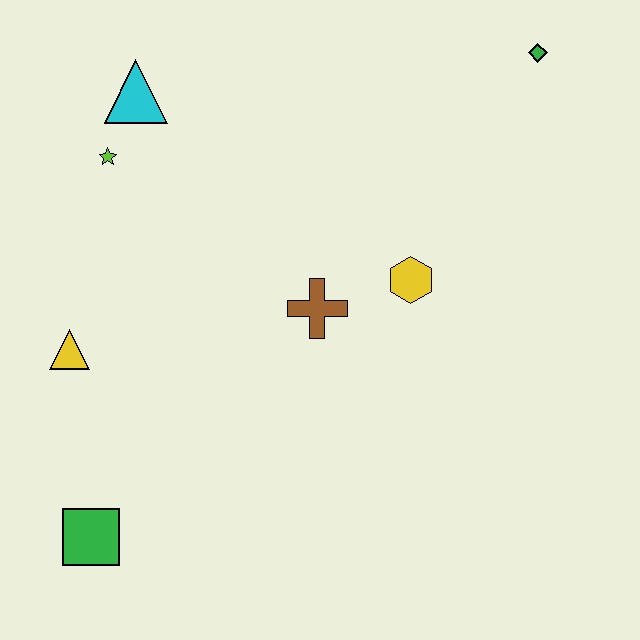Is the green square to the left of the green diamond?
Yes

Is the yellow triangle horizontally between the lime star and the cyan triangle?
No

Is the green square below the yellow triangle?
Yes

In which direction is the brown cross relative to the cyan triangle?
The brown cross is below the cyan triangle.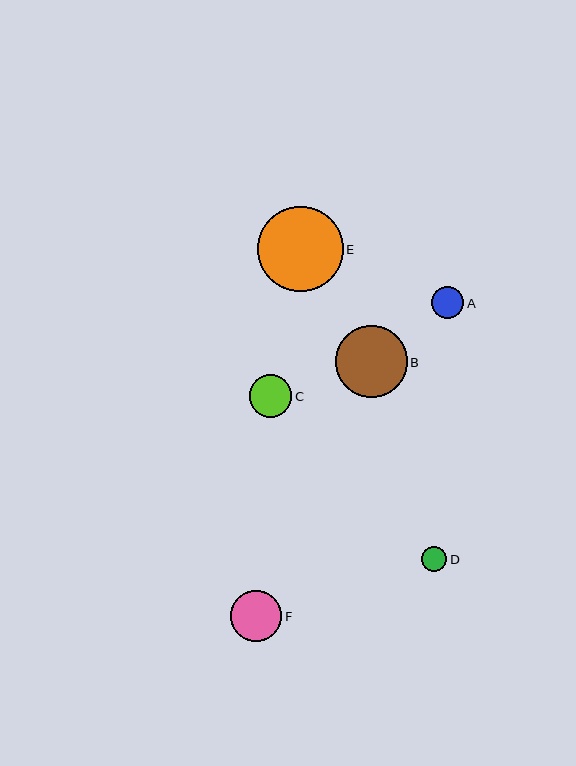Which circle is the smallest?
Circle D is the smallest with a size of approximately 25 pixels.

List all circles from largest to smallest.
From largest to smallest: E, B, F, C, A, D.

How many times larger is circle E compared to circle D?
Circle E is approximately 3.4 times the size of circle D.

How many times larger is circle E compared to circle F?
Circle E is approximately 1.7 times the size of circle F.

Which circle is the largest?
Circle E is the largest with a size of approximately 85 pixels.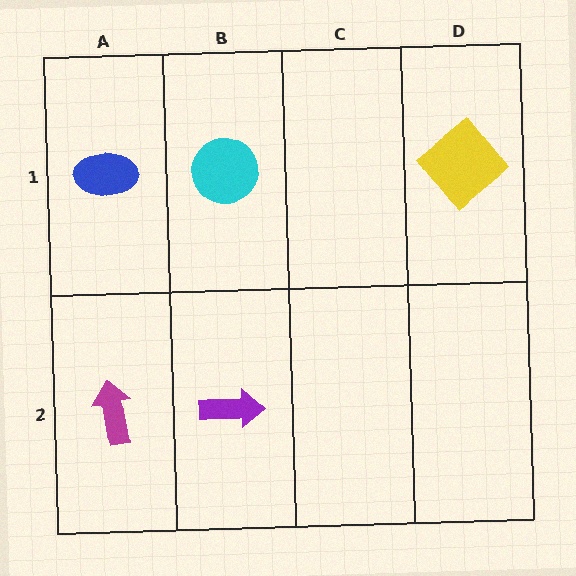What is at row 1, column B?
A cyan circle.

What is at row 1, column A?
A blue ellipse.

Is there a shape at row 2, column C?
No, that cell is empty.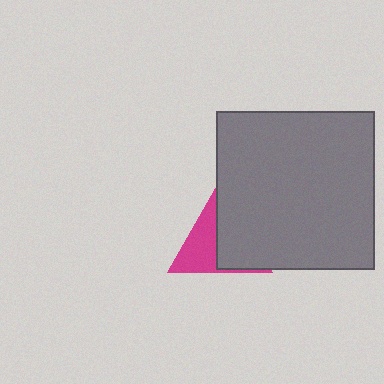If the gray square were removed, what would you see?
You would see the complete magenta triangle.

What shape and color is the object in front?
The object in front is a gray square.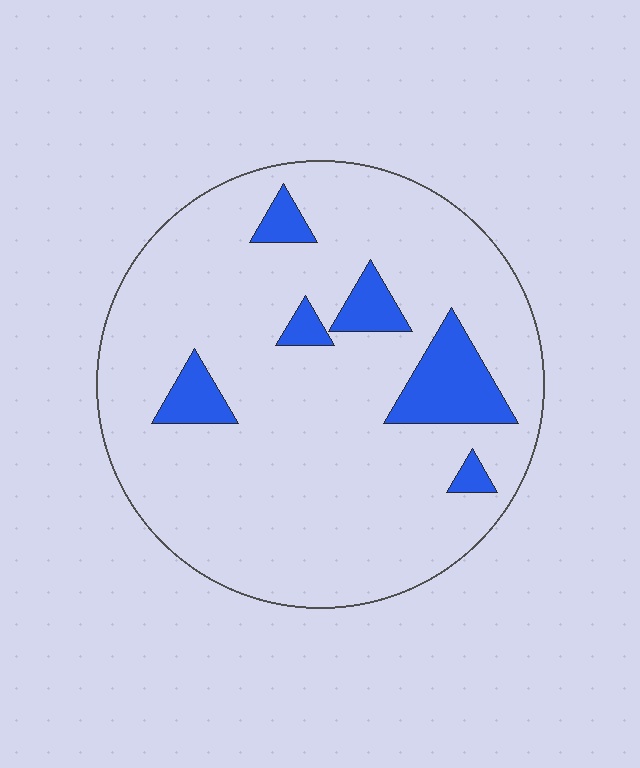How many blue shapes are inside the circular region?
6.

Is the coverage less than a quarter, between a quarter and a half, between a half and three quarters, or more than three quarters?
Less than a quarter.